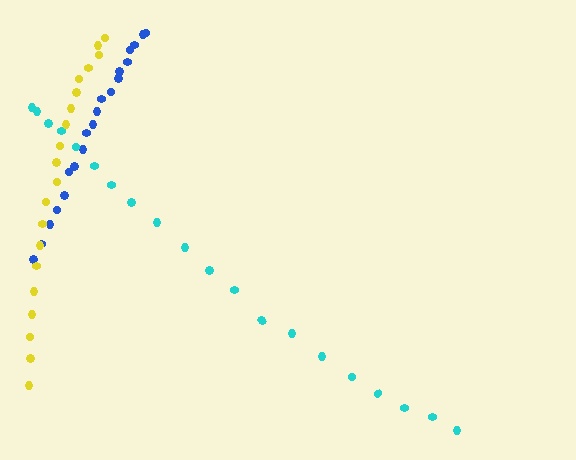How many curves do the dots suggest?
There are 3 distinct paths.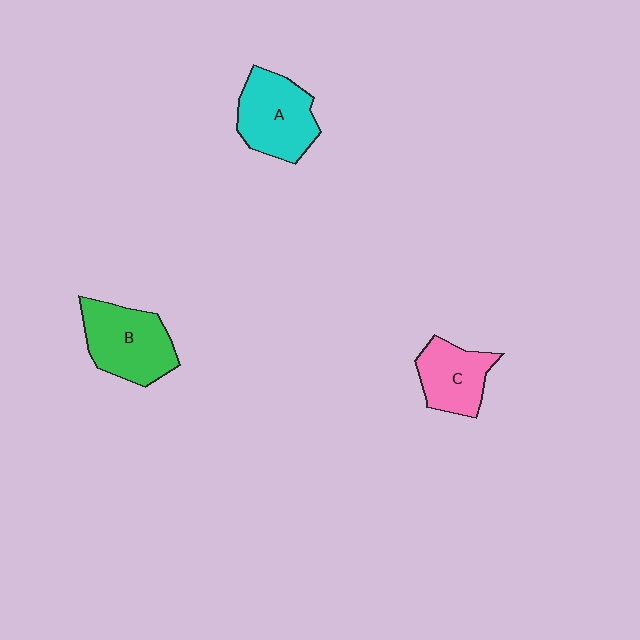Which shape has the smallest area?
Shape C (pink).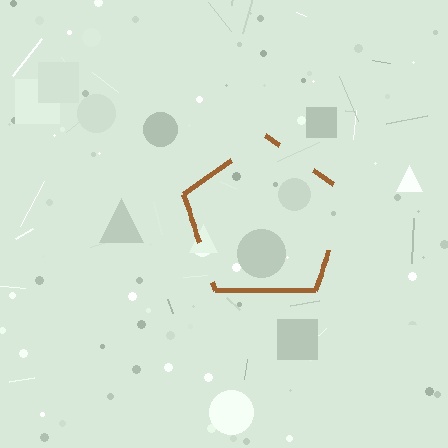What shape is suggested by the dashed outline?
The dashed outline suggests a pentagon.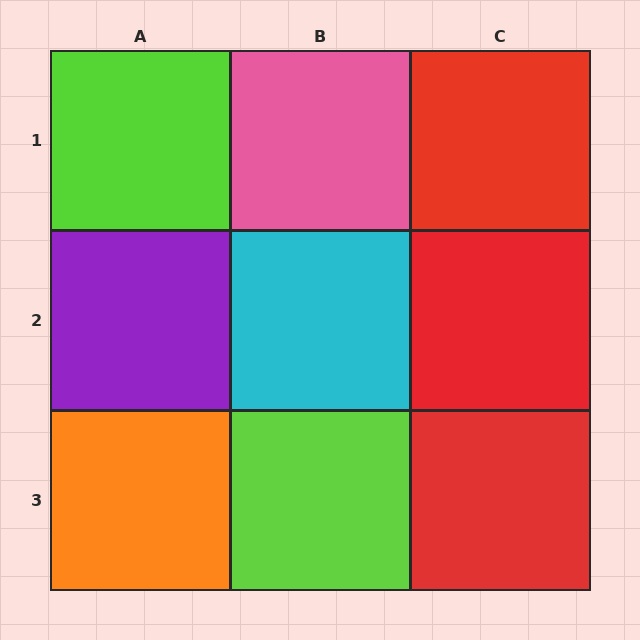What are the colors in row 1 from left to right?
Lime, pink, red.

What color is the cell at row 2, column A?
Purple.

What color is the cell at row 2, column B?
Cyan.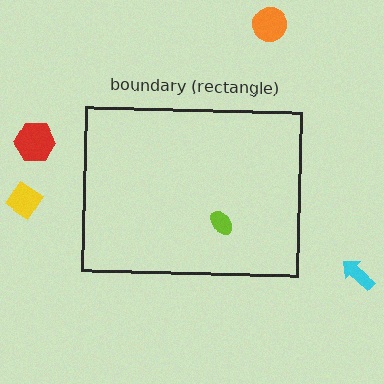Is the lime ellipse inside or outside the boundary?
Inside.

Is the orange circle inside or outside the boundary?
Outside.